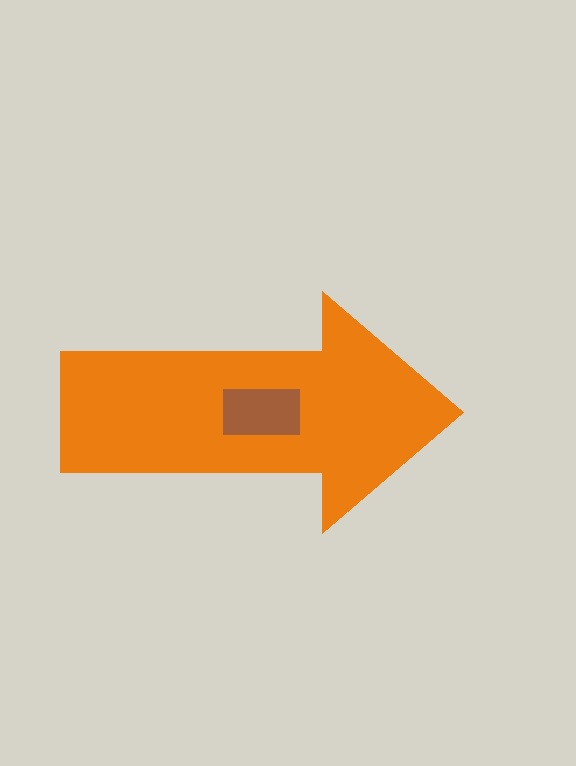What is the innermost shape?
The brown rectangle.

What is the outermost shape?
The orange arrow.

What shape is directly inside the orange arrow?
The brown rectangle.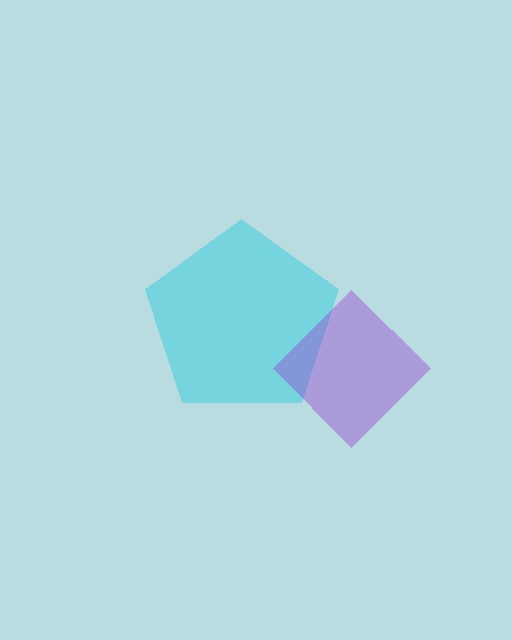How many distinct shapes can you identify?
There are 2 distinct shapes: a cyan pentagon, a purple diamond.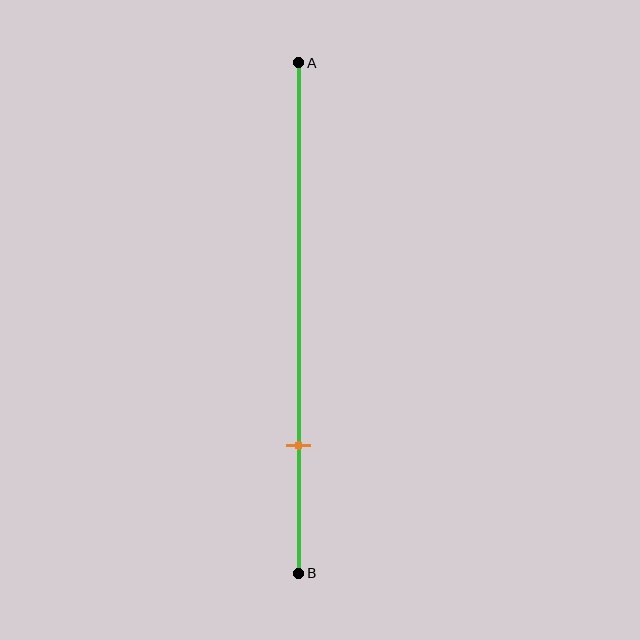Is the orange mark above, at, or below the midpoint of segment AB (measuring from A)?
The orange mark is below the midpoint of segment AB.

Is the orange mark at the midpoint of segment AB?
No, the mark is at about 75% from A, not at the 50% midpoint.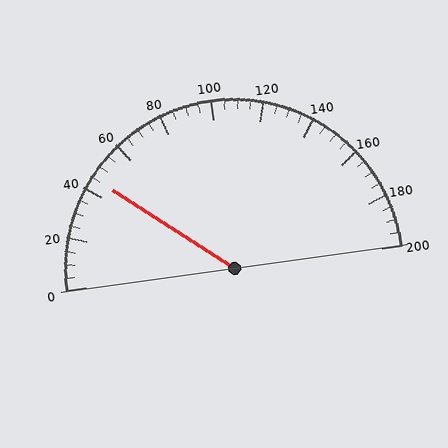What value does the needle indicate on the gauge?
The needle indicates approximately 45.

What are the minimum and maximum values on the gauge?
The gauge ranges from 0 to 200.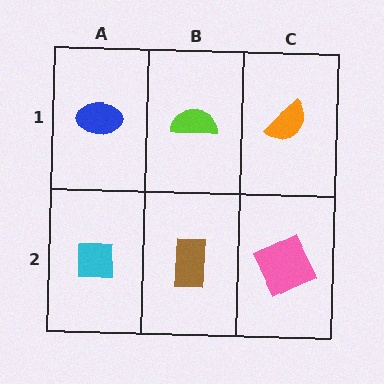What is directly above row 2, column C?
An orange semicircle.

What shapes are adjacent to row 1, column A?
A cyan square (row 2, column A), a lime semicircle (row 1, column B).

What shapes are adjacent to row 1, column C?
A pink square (row 2, column C), a lime semicircle (row 1, column B).